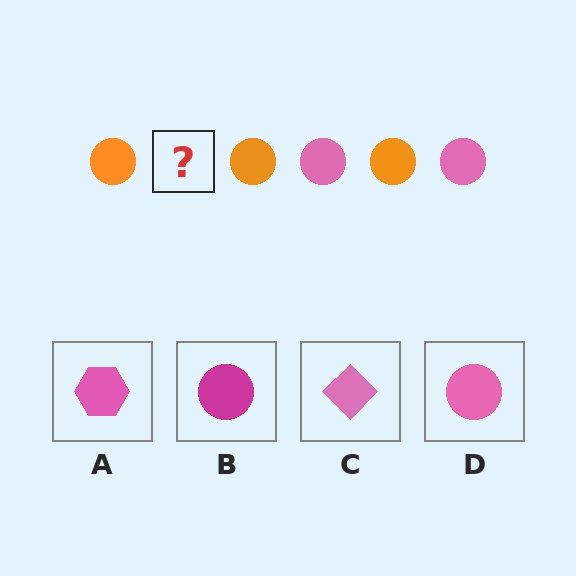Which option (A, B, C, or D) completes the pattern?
D.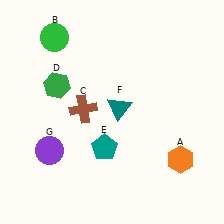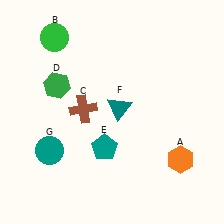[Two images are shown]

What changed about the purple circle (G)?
In Image 1, G is purple. In Image 2, it changed to teal.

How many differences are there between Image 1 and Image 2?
There is 1 difference between the two images.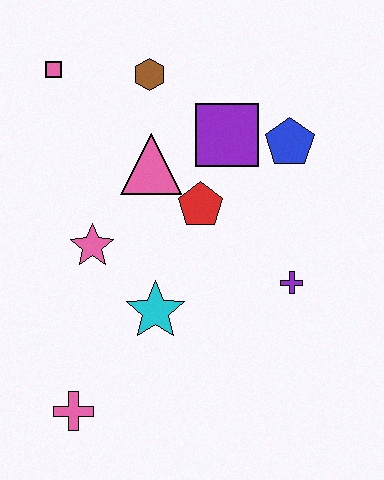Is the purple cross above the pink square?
No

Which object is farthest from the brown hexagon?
The pink cross is farthest from the brown hexagon.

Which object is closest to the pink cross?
The cyan star is closest to the pink cross.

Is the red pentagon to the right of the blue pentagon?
No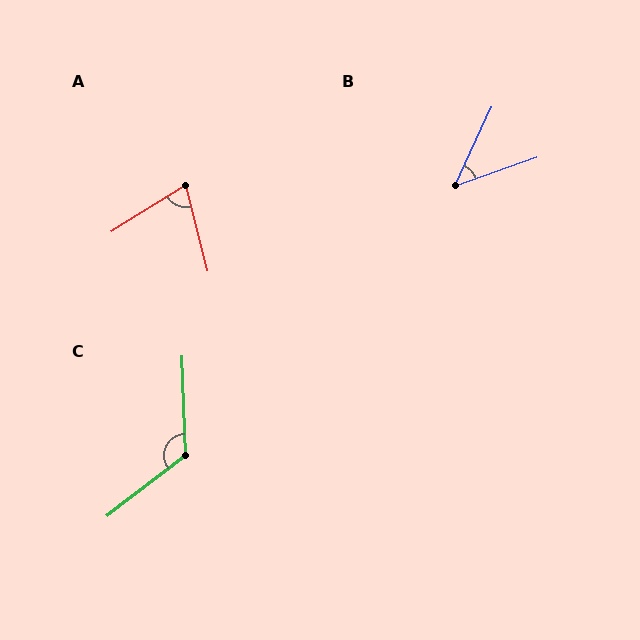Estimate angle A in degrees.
Approximately 72 degrees.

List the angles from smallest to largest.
B (46°), A (72°), C (125°).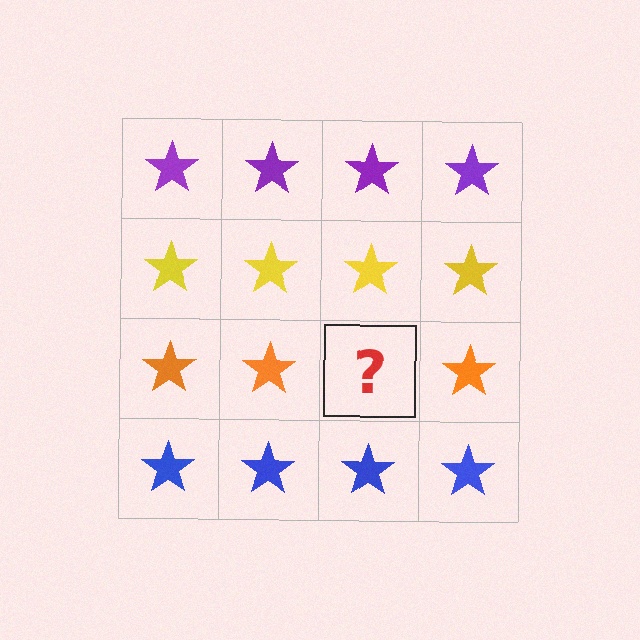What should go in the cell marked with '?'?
The missing cell should contain an orange star.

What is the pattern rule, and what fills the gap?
The rule is that each row has a consistent color. The gap should be filled with an orange star.